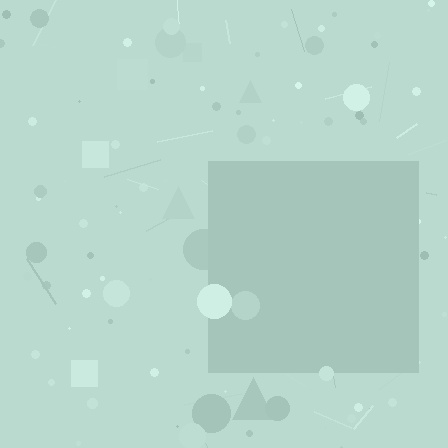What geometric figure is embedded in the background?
A square is embedded in the background.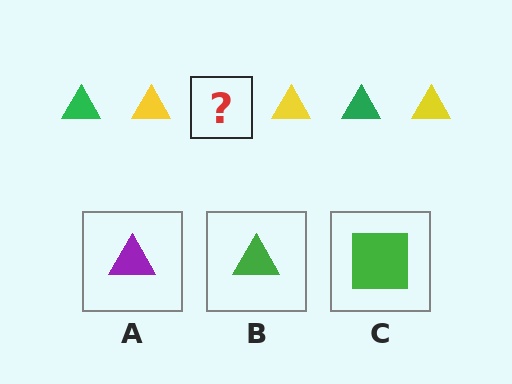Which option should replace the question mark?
Option B.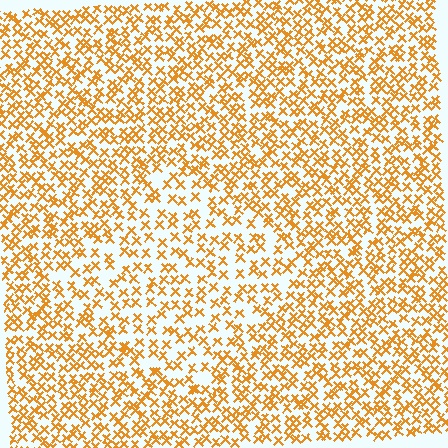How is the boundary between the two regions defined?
The boundary is defined by a change in element density (approximately 1.6x ratio). All elements are the same color, size, and shape.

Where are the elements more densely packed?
The elements are more densely packed outside the diamond boundary.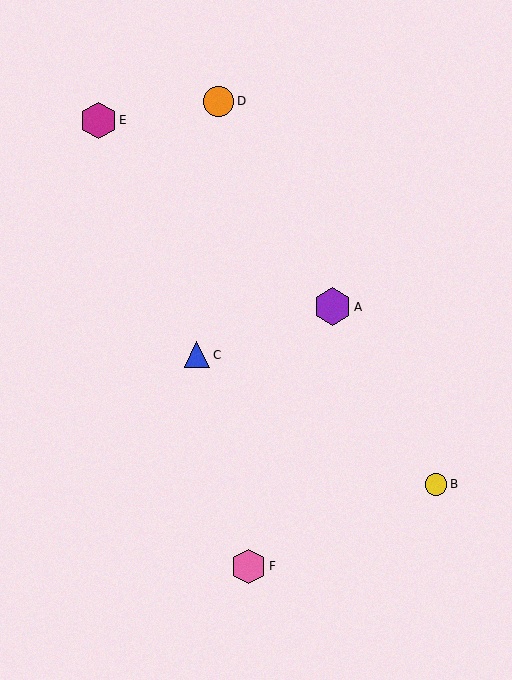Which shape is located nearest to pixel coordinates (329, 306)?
The purple hexagon (labeled A) at (332, 307) is nearest to that location.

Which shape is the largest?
The purple hexagon (labeled A) is the largest.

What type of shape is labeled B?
Shape B is a yellow circle.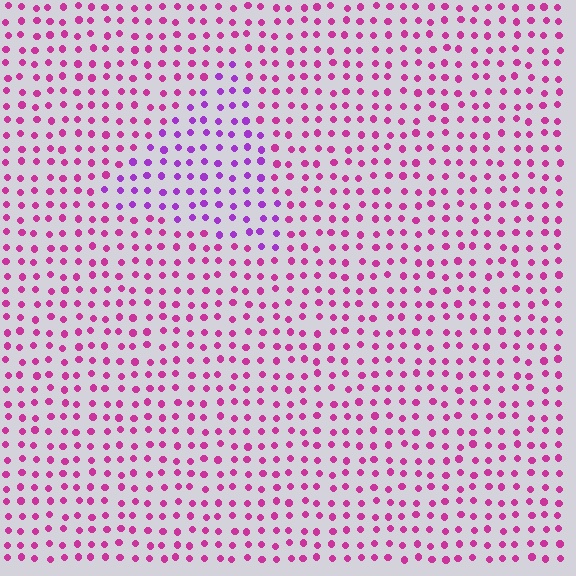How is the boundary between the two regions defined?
The boundary is defined purely by a slight shift in hue (about 35 degrees). Spacing, size, and orientation are identical on both sides.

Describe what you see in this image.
The image is filled with small magenta elements in a uniform arrangement. A triangle-shaped region is visible where the elements are tinted to a slightly different hue, forming a subtle color boundary.